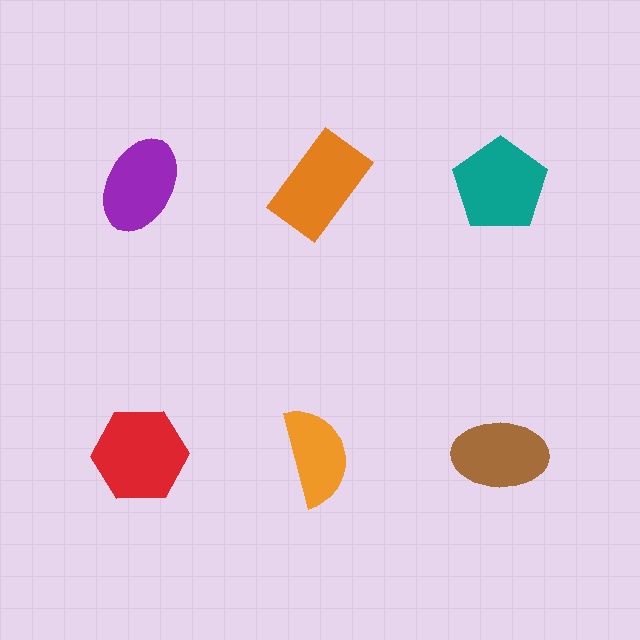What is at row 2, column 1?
A red hexagon.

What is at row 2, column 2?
An orange semicircle.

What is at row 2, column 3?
A brown ellipse.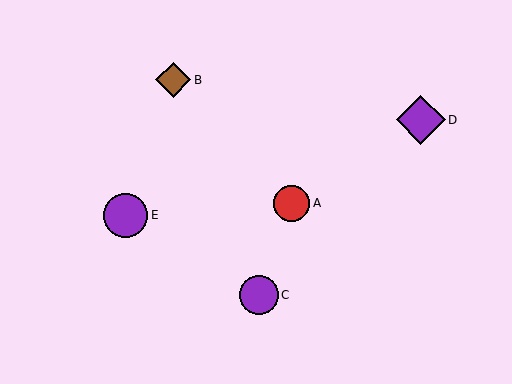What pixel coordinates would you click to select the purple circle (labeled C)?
Click at (259, 295) to select the purple circle C.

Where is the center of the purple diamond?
The center of the purple diamond is at (421, 120).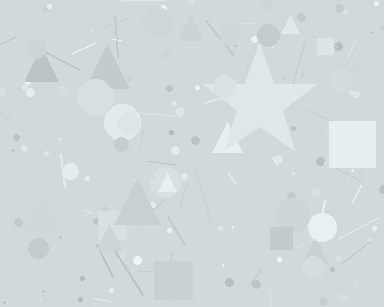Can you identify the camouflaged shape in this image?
The camouflaged shape is a star.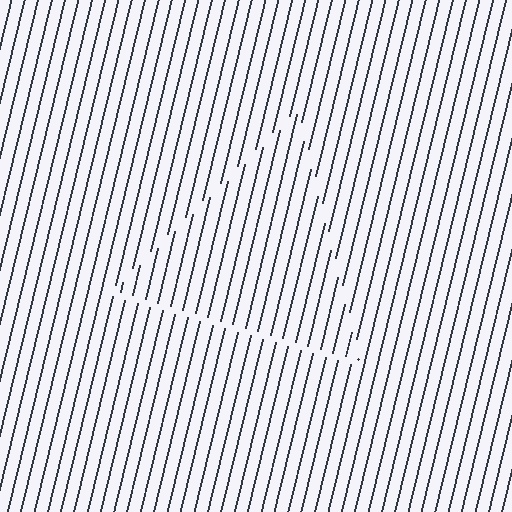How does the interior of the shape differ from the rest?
The interior of the shape contains the same grating, shifted by half a period — the contour is defined by the phase discontinuity where line-ends from the inner and outer gratings abut.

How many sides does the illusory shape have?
3 sides — the line-ends trace a triangle.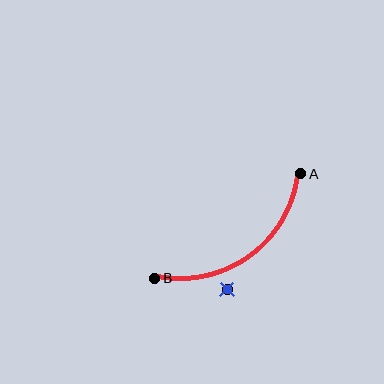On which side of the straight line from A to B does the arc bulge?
The arc bulges below and to the right of the straight line connecting A and B.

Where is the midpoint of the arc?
The arc midpoint is the point on the curve farthest from the straight line joining A and B. It sits below and to the right of that line.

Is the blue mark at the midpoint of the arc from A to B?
No — the blue mark does not lie on the arc at all. It sits slightly outside the curve.